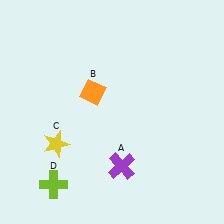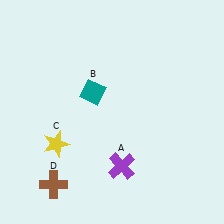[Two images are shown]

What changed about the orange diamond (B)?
In Image 1, B is orange. In Image 2, it changed to teal.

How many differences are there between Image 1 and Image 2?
There are 2 differences between the two images.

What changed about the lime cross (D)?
In Image 1, D is lime. In Image 2, it changed to brown.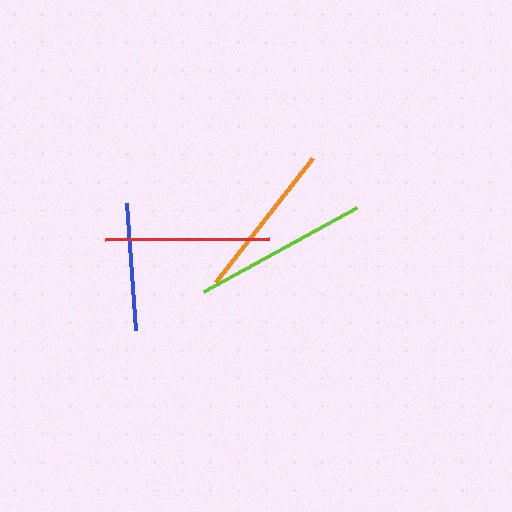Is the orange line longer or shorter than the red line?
The red line is longer than the orange line.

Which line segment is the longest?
The lime line is the longest at approximately 174 pixels.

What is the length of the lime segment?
The lime segment is approximately 174 pixels long.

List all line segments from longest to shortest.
From longest to shortest: lime, red, orange, blue.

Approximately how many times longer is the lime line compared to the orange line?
The lime line is approximately 1.1 times the length of the orange line.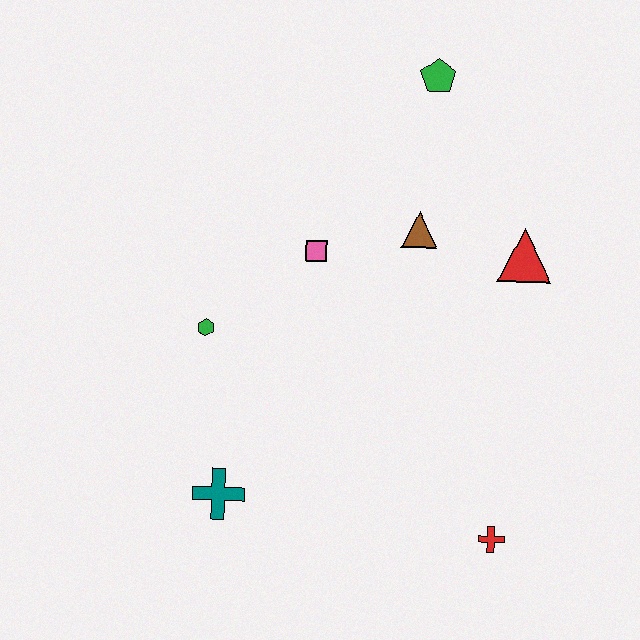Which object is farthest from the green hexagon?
The red cross is farthest from the green hexagon.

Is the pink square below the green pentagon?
Yes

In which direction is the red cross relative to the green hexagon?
The red cross is to the right of the green hexagon.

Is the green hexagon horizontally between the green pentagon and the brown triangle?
No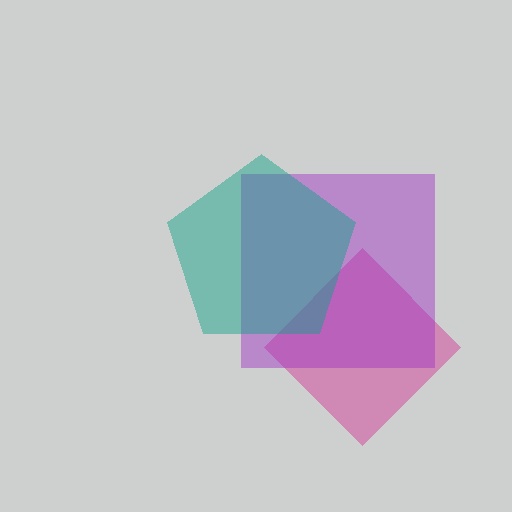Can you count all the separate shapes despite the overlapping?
Yes, there are 3 separate shapes.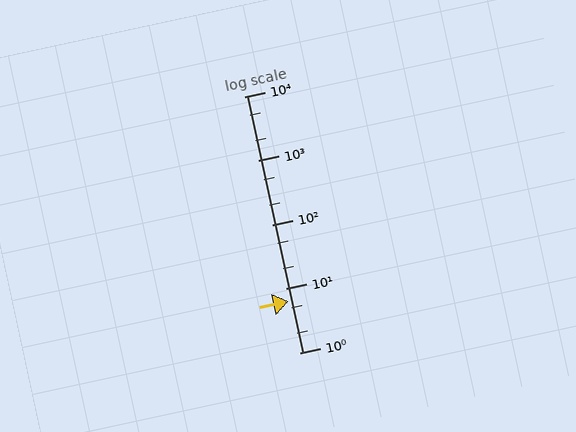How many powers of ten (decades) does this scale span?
The scale spans 4 decades, from 1 to 10000.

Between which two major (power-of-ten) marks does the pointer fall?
The pointer is between 1 and 10.